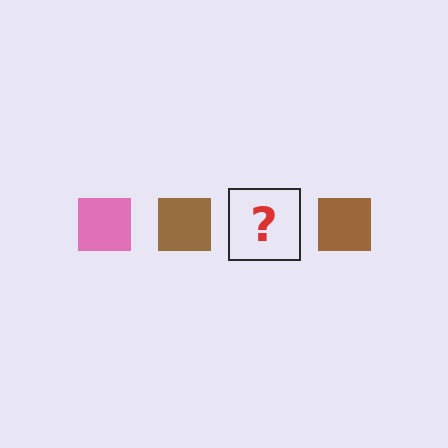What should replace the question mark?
The question mark should be replaced with a pink square.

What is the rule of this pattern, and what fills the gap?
The rule is that the pattern cycles through pink, brown squares. The gap should be filled with a pink square.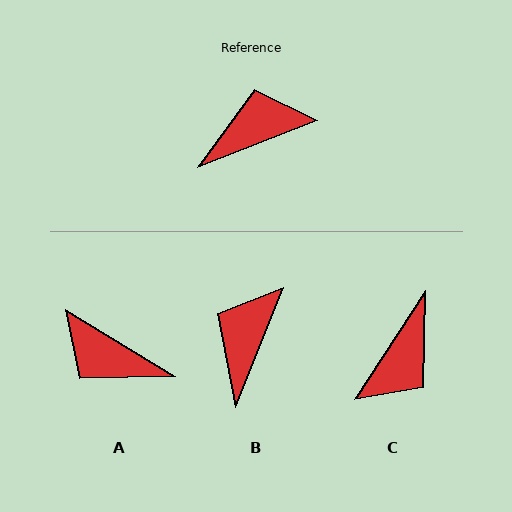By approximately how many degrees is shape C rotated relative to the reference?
Approximately 145 degrees clockwise.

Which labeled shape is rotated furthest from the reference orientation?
C, about 145 degrees away.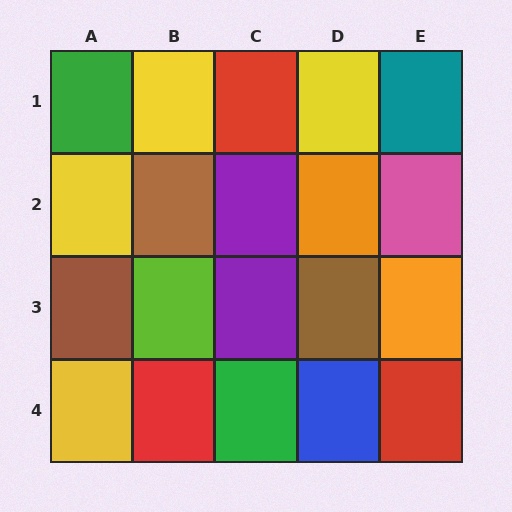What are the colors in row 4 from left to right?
Yellow, red, green, blue, red.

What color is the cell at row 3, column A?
Brown.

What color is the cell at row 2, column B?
Brown.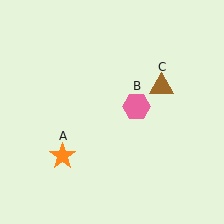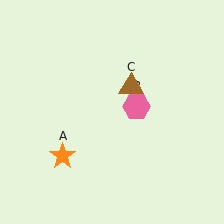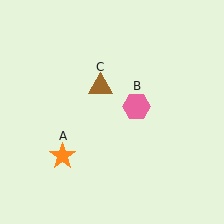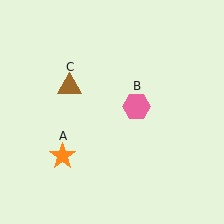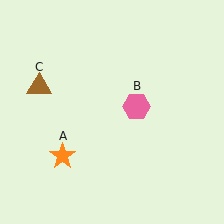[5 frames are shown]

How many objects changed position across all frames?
1 object changed position: brown triangle (object C).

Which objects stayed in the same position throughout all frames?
Orange star (object A) and pink hexagon (object B) remained stationary.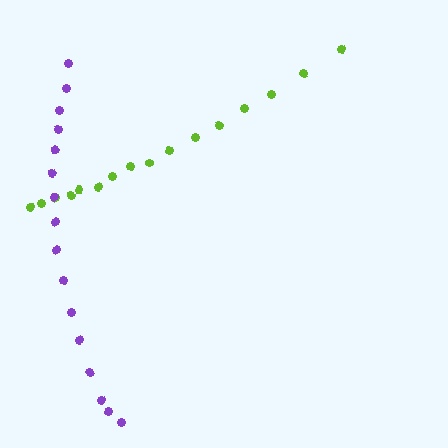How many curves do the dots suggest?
There are 2 distinct paths.